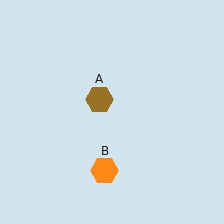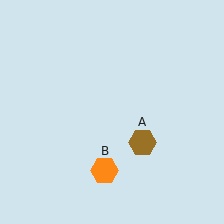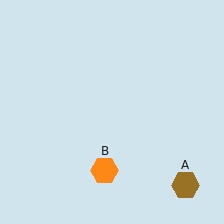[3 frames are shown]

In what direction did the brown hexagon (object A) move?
The brown hexagon (object A) moved down and to the right.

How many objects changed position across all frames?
1 object changed position: brown hexagon (object A).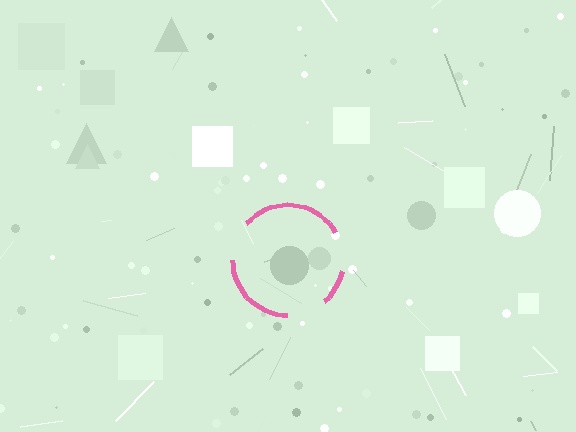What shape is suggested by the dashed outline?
The dashed outline suggests a circle.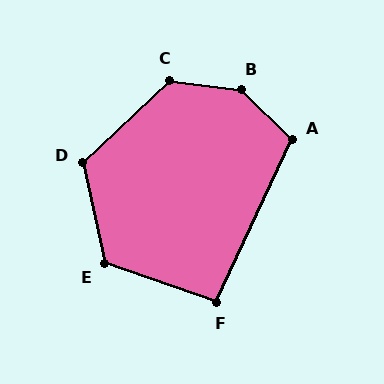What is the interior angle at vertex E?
Approximately 121 degrees (obtuse).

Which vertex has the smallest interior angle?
F, at approximately 96 degrees.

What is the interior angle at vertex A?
Approximately 109 degrees (obtuse).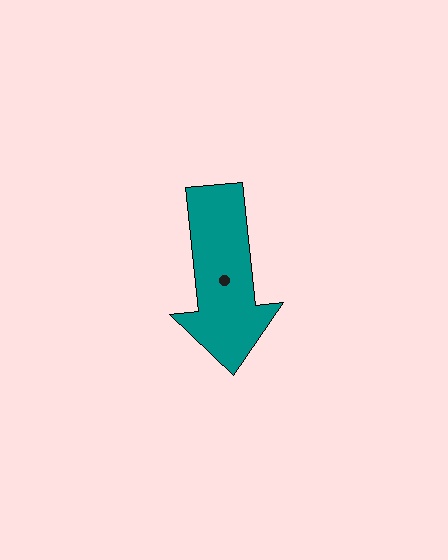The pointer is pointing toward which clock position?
Roughly 6 o'clock.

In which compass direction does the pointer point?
South.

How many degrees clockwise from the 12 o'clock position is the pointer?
Approximately 174 degrees.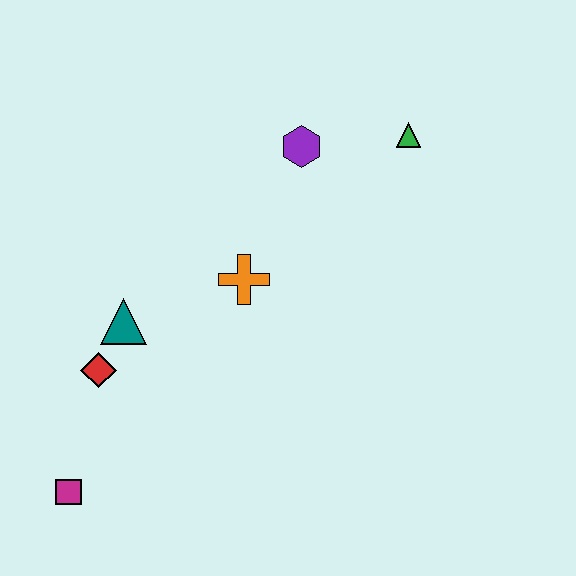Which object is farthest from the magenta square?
The green triangle is farthest from the magenta square.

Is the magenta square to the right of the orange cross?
No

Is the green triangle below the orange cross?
No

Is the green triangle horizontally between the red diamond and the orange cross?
No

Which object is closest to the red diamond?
The teal triangle is closest to the red diamond.